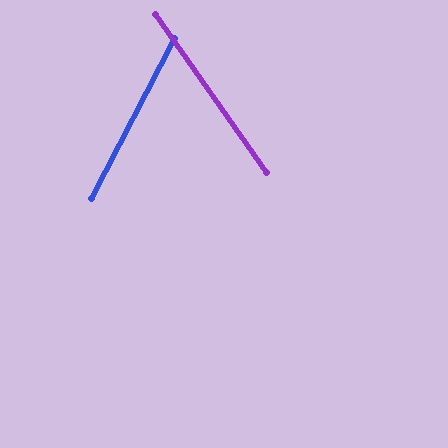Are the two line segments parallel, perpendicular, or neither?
Neither parallel nor perpendicular — they differ by about 63°.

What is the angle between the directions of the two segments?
Approximately 63 degrees.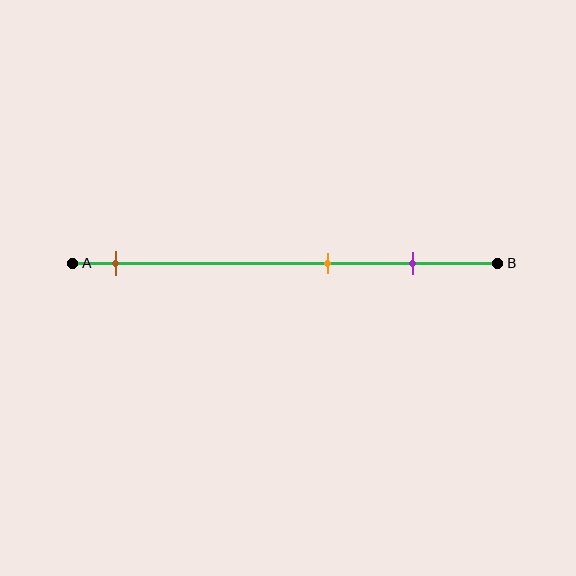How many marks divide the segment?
There are 3 marks dividing the segment.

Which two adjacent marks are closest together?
The orange and purple marks are the closest adjacent pair.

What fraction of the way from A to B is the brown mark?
The brown mark is approximately 10% (0.1) of the way from A to B.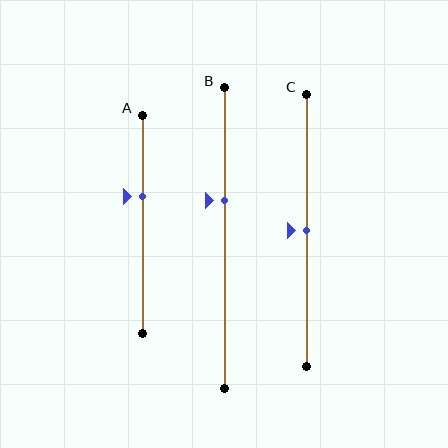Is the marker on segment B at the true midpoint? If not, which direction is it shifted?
No, the marker on segment B is shifted upward by about 12% of the segment length.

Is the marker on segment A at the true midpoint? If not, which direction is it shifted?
No, the marker on segment A is shifted upward by about 13% of the segment length.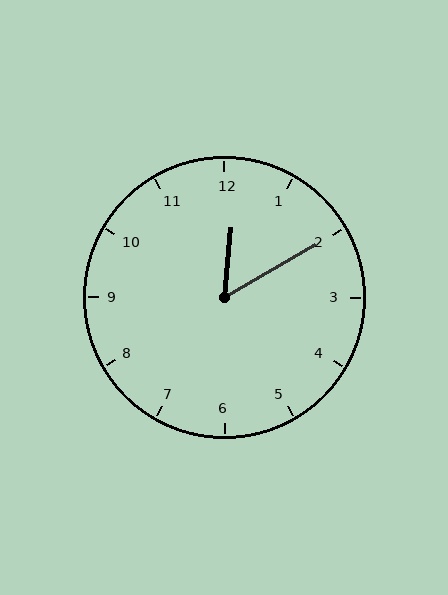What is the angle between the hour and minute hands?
Approximately 55 degrees.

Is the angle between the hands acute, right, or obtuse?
It is acute.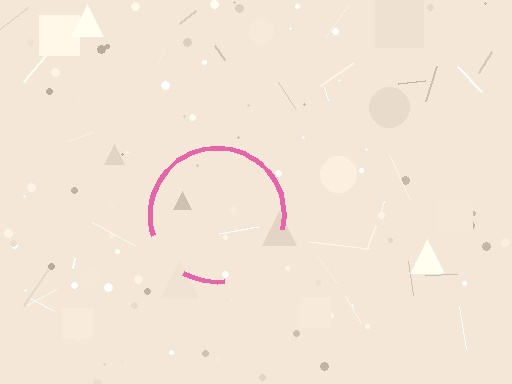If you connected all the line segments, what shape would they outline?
They would outline a circle.